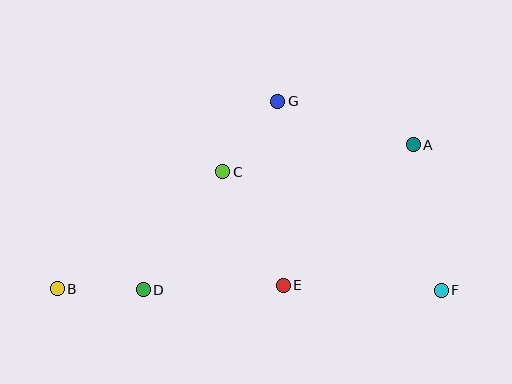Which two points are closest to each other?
Points B and D are closest to each other.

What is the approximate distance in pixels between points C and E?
The distance between C and E is approximately 128 pixels.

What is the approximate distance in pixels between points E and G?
The distance between E and G is approximately 184 pixels.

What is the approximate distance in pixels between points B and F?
The distance between B and F is approximately 384 pixels.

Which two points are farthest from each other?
Points A and B are farthest from each other.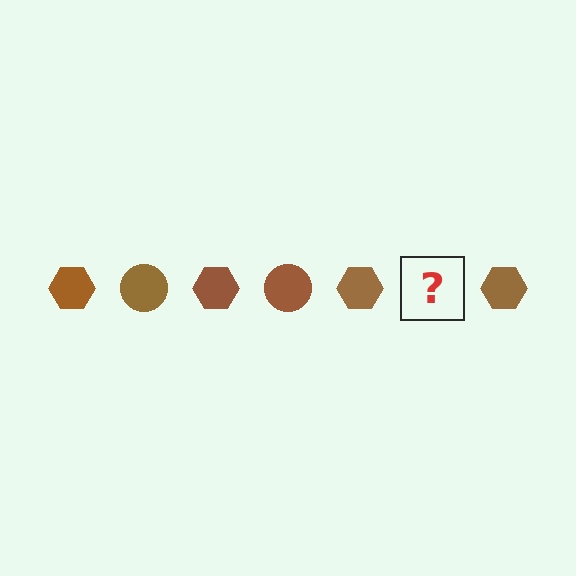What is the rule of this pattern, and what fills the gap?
The rule is that the pattern cycles through hexagon, circle shapes in brown. The gap should be filled with a brown circle.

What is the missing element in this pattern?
The missing element is a brown circle.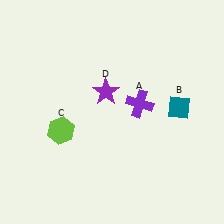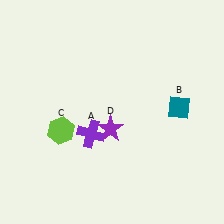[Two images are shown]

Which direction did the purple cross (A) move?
The purple cross (A) moved left.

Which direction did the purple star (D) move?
The purple star (D) moved down.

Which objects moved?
The objects that moved are: the purple cross (A), the purple star (D).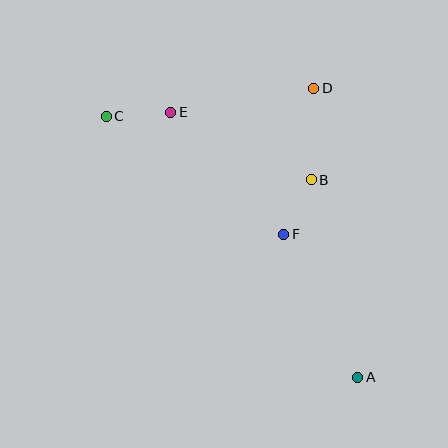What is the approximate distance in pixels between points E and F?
The distance between E and F is approximately 166 pixels.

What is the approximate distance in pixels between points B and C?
The distance between B and C is approximately 215 pixels.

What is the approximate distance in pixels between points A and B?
The distance between A and B is approximately 203 pixels.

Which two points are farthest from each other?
Points A and C are farthest from each other.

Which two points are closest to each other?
Points B and F are closest to each other.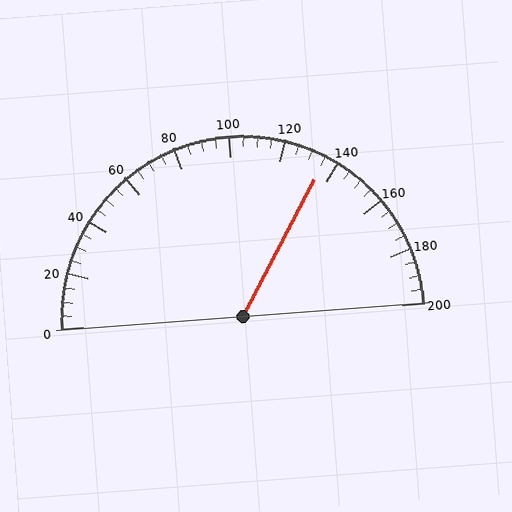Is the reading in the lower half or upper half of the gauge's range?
The reading is in the upper half of the range (0 to 200).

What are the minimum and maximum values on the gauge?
The gauge ranges from 0 to 200.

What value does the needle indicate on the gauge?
The needle indicates approximately 135.